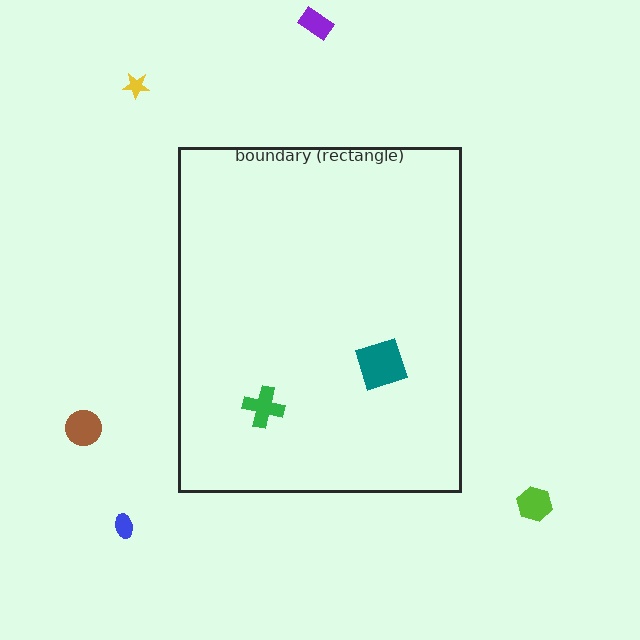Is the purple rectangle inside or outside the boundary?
Outside.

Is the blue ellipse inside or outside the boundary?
Outside.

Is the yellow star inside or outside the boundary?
Outside.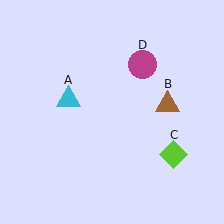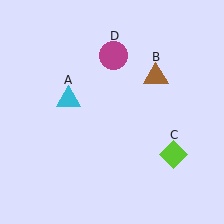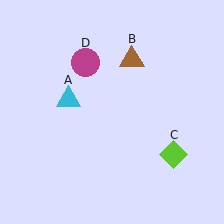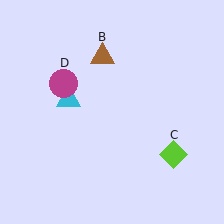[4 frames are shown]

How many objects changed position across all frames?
2 objects changed position: brown triangle (object B), magenta circle (object D).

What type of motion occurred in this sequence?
The brown triangle (object B), magenta circle (object D) rotated counterclockwise around the center of the scene.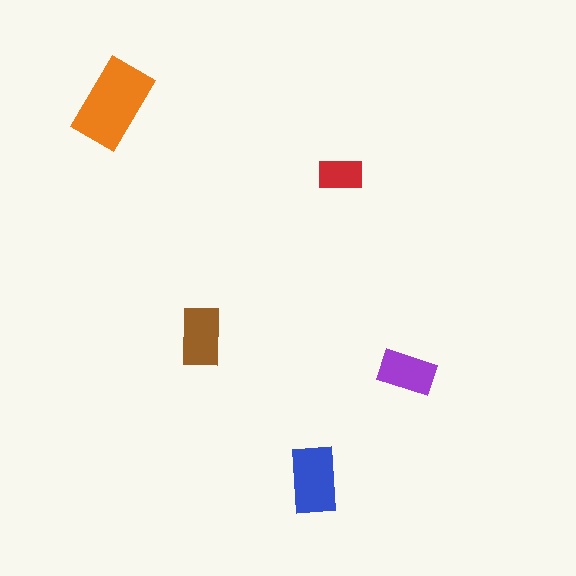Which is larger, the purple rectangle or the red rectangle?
The purple one.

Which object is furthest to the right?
The purple rectangle is rightmost.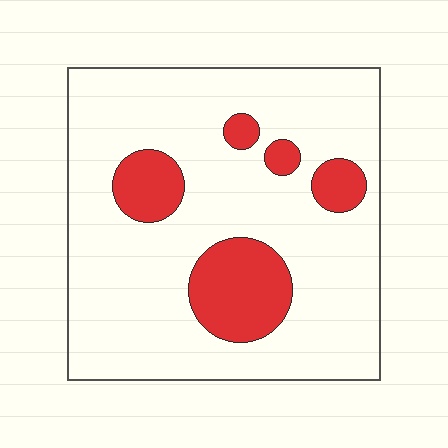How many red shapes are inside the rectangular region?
5.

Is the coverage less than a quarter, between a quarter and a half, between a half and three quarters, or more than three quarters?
Less than a quarter.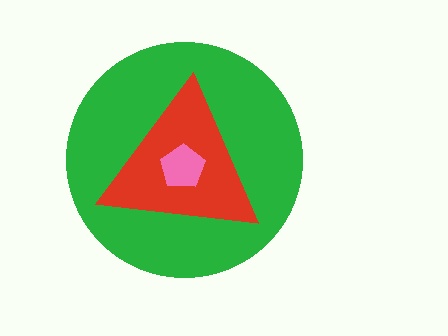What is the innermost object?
The pink pentagon.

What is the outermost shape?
The green circle.